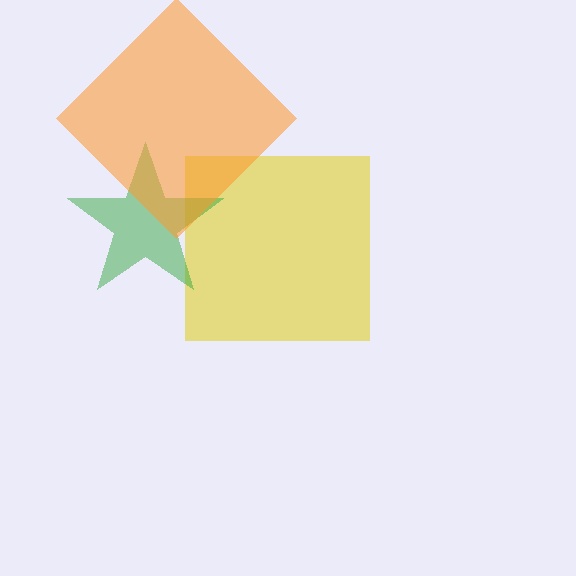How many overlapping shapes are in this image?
There are 3 overlapping shapes in the image.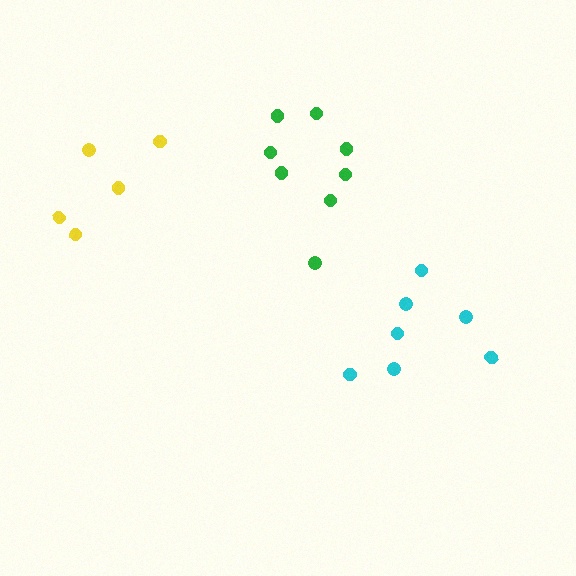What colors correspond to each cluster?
The clusters are colored: cyan, green, yellow.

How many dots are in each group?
Group 1: 7 dots, Group 2: 8 dots, Group 3: 5 dots (20 total).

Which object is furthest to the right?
The cyan cluster is rightmost.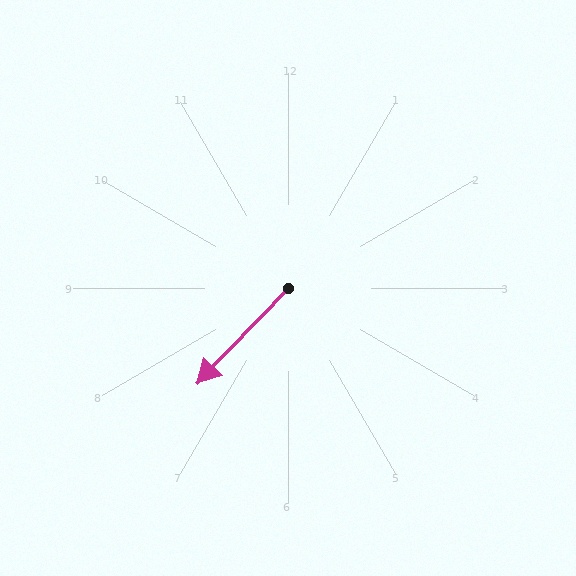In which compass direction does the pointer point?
Southwest.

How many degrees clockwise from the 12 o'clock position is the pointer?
Approximately 224 degrees.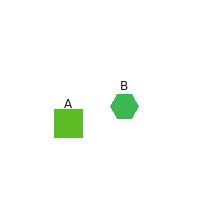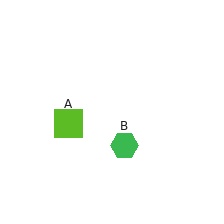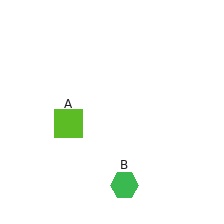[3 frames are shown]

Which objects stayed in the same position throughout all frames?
Lime square (object A) remained stationary.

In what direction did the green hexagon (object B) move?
The green hexagon (object B) moved down.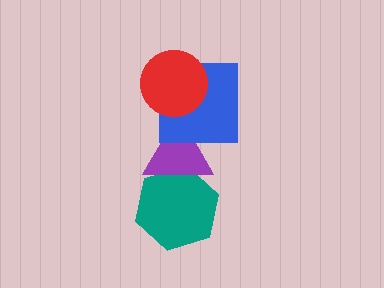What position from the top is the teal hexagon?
The teal hexagon is 4th from the top.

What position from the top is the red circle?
The red circle is 1st from the top.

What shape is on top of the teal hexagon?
The purple triangle is on top of the teal hexagon.